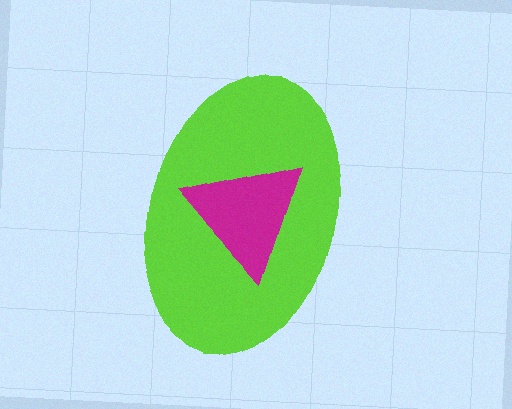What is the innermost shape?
The magenta triangle.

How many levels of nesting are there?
2.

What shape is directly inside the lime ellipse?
The magenta triangle.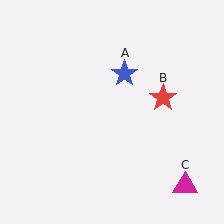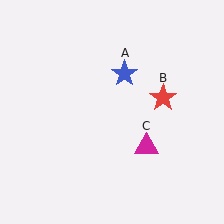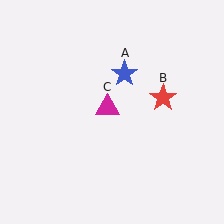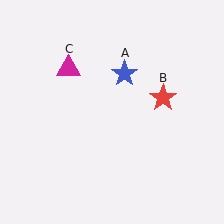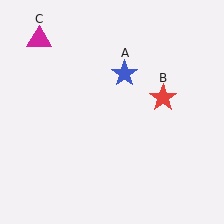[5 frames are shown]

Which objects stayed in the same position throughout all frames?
Blue star (object A) and red star (object B) remained stationary.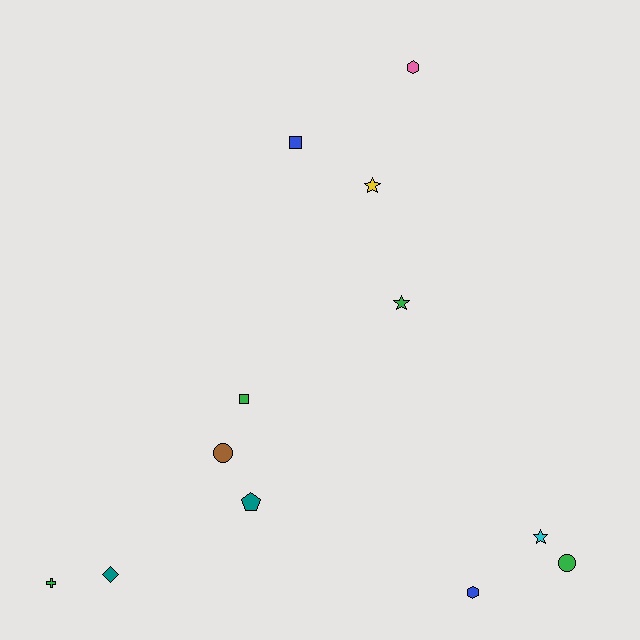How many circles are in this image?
There are 2 circles.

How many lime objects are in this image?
There are no lime objects.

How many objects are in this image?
There are 12 objects.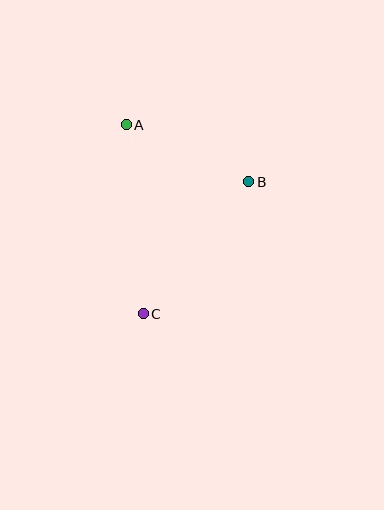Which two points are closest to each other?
Points A and B are closest to each other.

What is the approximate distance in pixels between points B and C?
The distance between B and C is approximately 169 pixels.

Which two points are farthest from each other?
Points A and C are farthest from each other.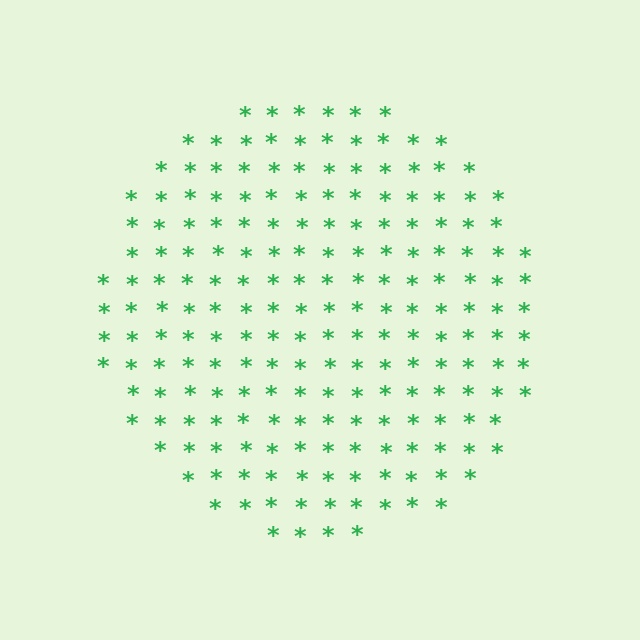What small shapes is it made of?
It is made of small asterisks.